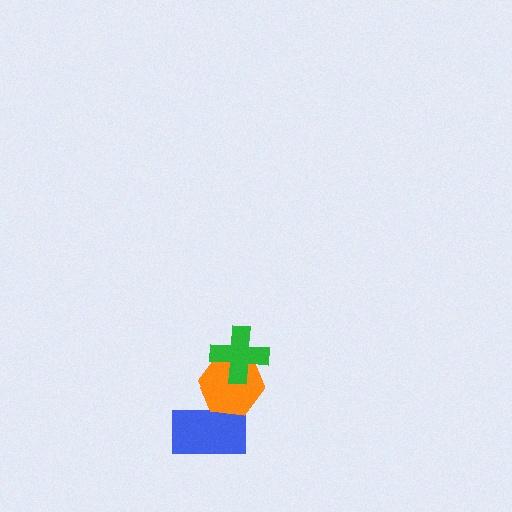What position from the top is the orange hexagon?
The orange hexagon is 2nd from the top.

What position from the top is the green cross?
The green cross is 1st from the top.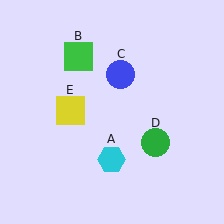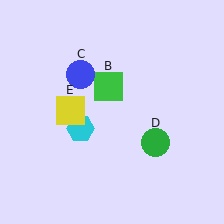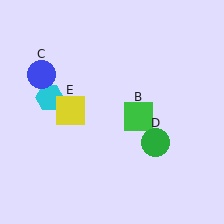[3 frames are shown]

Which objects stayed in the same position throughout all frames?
Green circle (object D) and yellow square (object E) remained stationary.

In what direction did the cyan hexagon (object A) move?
The cyan hexagon (object A) moved up and to the left.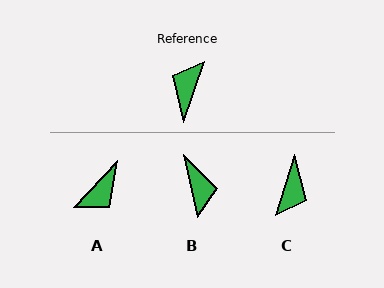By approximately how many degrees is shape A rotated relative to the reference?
Approximately 156 degrees counter-clockwise.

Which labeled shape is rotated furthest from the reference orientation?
C, about 178 degrees away.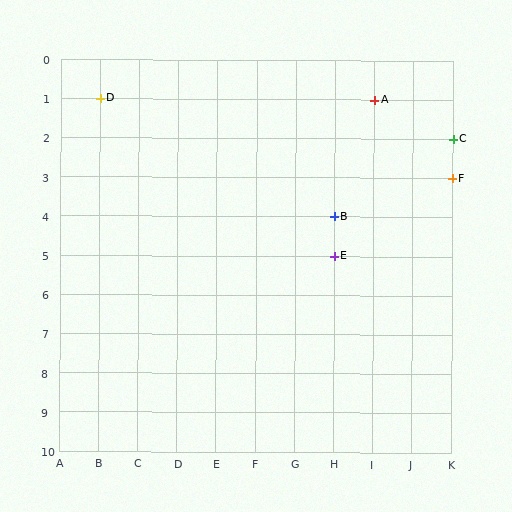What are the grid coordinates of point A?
Point A is at grid coordinates (I, 1).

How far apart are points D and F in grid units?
Points D and F are 9 columns and 2 rows apart (about 9.2 grid units diagonally).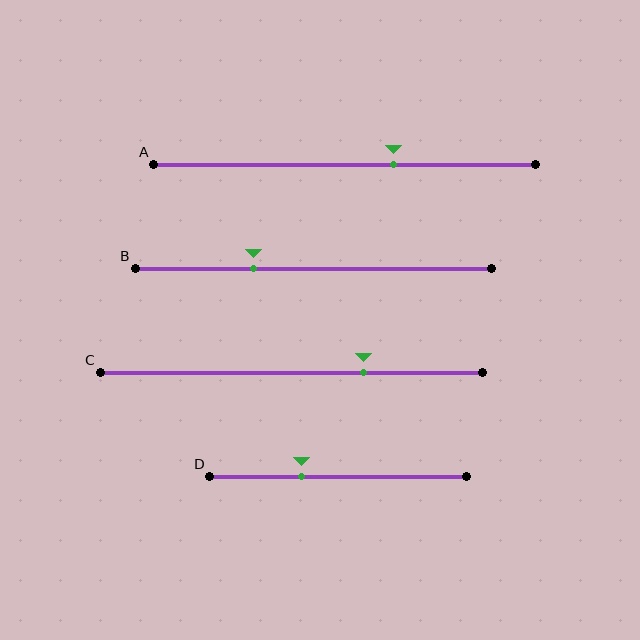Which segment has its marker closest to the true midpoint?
Segment A has its marker closest to the true midpoint.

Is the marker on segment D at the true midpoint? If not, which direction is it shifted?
No, the marker on segment D is shifted to the left by about 14% of the segment length.